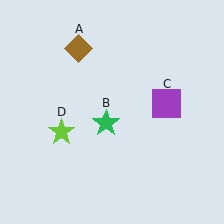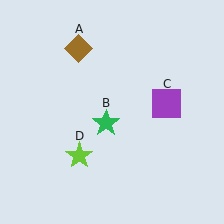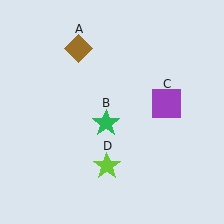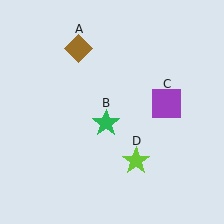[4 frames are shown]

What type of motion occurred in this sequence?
The lime star (object D) rotated counterclockwise around the center of the scene.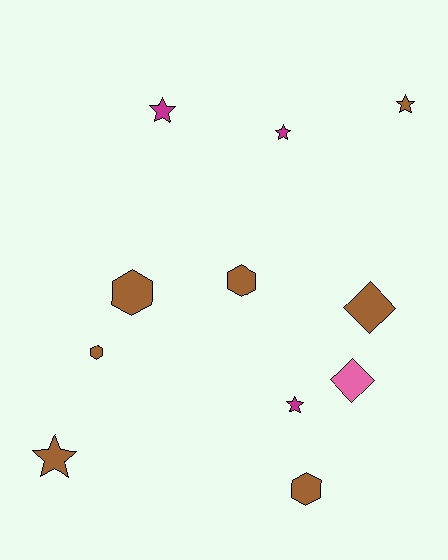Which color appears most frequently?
Brown, with 7 objects.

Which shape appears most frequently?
Star, with 5 objects.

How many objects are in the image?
There are 11 objects.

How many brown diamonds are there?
There is 1 brown diamond.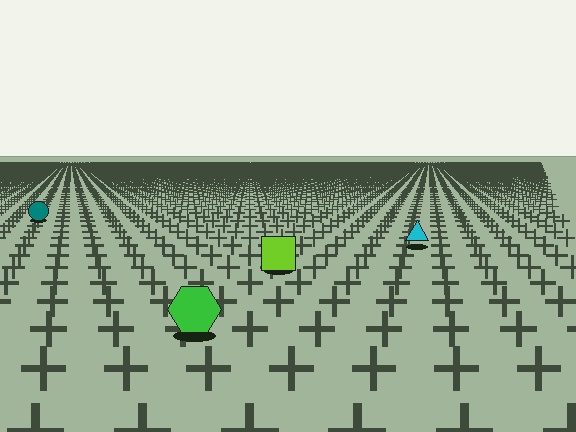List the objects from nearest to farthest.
From nearest to farthest: the green hexagon, the lime square, the cyan triangle, the teal circle.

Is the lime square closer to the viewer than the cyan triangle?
Yes. The lime square is closer — you can tell from the texture gradient: the ground texture is coarser near it.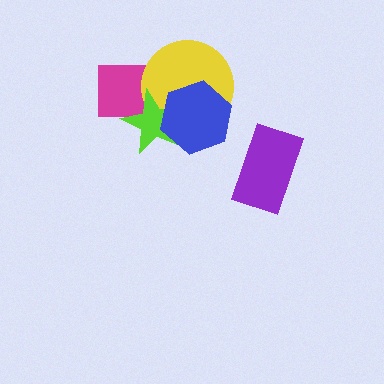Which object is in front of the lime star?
The blue hexagon is in front of the lime star.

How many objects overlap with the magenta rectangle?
3 objects overlap with the magenta rectangle.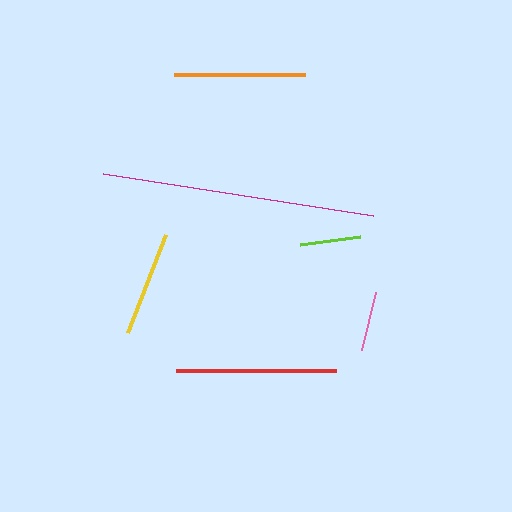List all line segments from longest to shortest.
From longest to shortest: magenta, red, orange, yellow, lime, pink.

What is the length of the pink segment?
The pink segment is approximately 60 pixels long.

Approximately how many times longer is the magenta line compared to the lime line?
The magenta line is approximately 4.4 times the length of the lime line.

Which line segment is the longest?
The magenta line is the longest at approximately 273 pixels.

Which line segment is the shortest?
The pink line is the shortest at approximately 60 pixels.